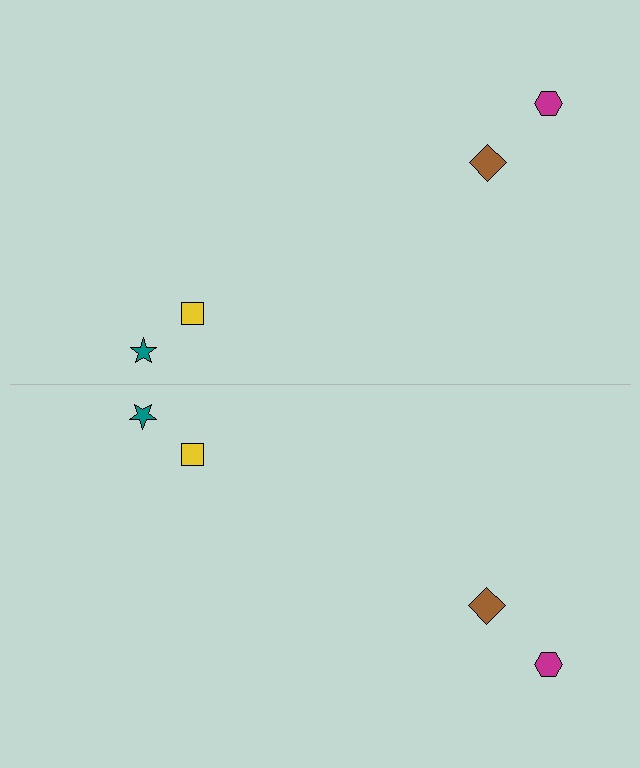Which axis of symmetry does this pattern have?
The pattern has a horizontal axis of symmetry running through the center of the image.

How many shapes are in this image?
There are 8 shapes in this image.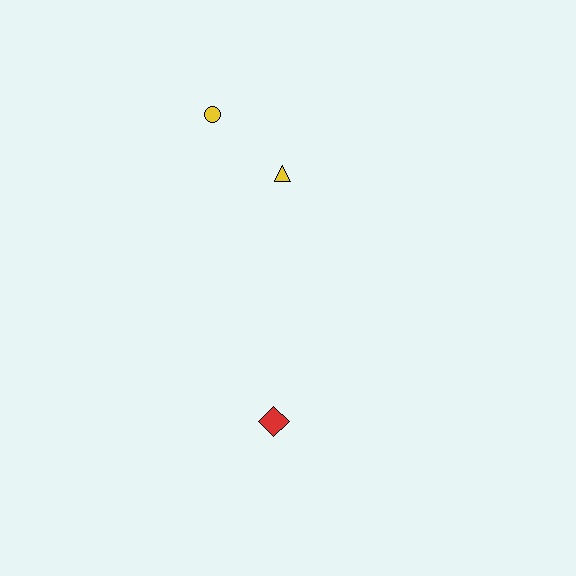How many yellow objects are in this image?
There are 2 yellow objects.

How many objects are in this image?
There are 3 objects.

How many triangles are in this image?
There is 1 triangle.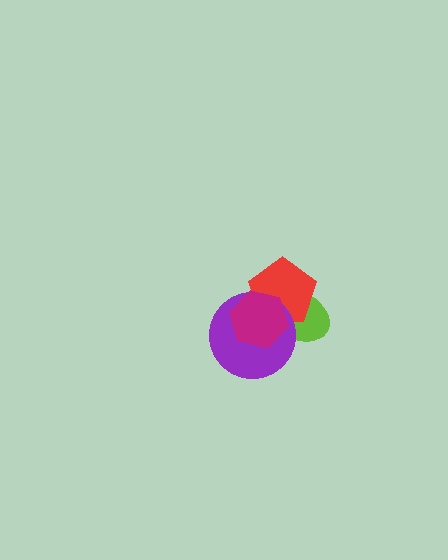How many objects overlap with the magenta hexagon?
3 objects overlap with the magenta hexagon.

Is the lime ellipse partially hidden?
Yes, it is partially covered by another shape.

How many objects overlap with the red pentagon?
3 objects overlap with the red pentagon.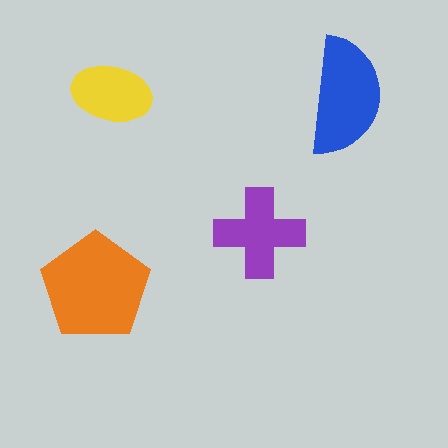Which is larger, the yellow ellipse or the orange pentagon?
The orange pentagon.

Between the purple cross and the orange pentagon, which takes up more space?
The orange pentagon.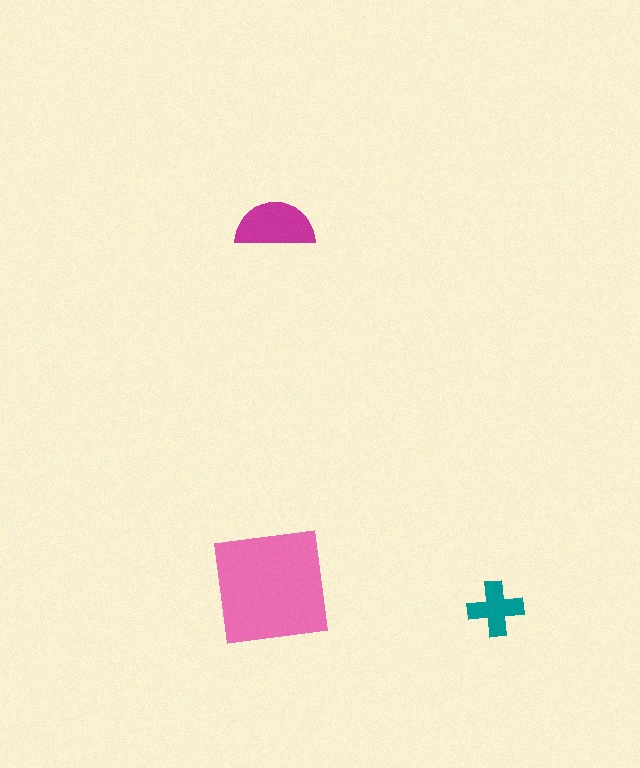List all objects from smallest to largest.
The teal cross, the magenta semicircle, the pink square.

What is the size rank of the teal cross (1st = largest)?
3rd.